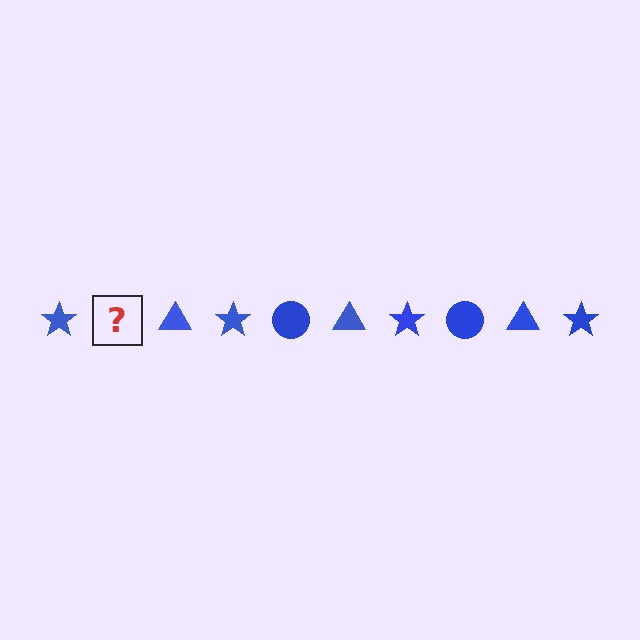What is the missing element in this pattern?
The missing element is a blue circle.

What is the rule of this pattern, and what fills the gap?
The rule is that the pattern cycles through star, circle, triangle shapes in blue. The gap should be filled with a blue circle.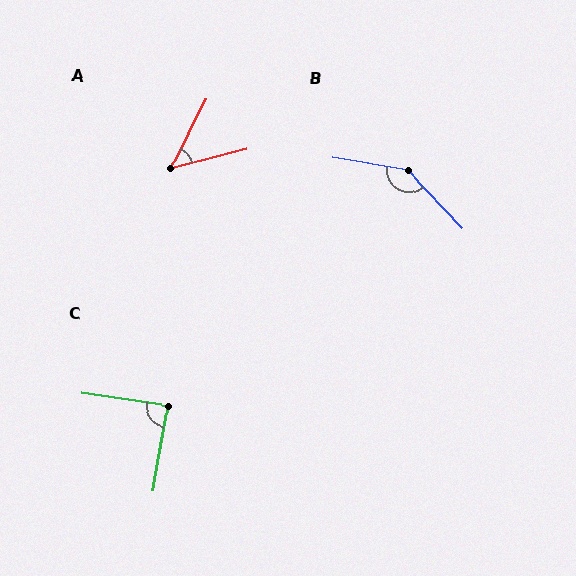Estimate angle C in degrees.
Approximately 88 degrees.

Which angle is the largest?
B, at approximately 143 degrees.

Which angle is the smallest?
A, at approximately 50 degrees.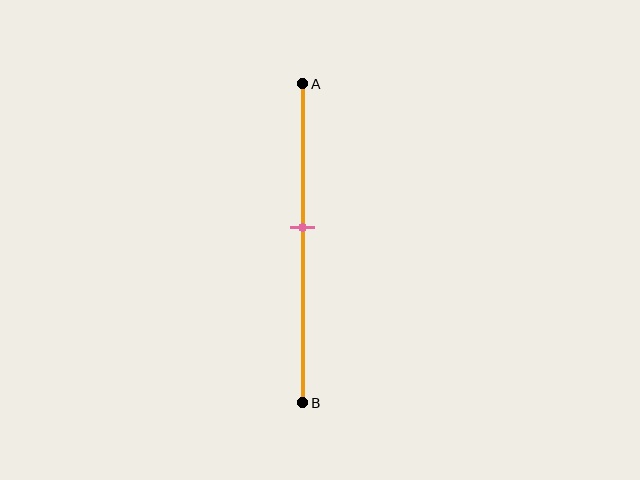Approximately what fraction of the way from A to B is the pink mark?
The pink mark is approximately 45% of the way from A to B.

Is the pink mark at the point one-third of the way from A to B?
No, the mark is at about 45% from A, not at the 33% one-third point.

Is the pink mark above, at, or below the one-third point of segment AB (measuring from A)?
The pink mark is below the one-third point of segment AB.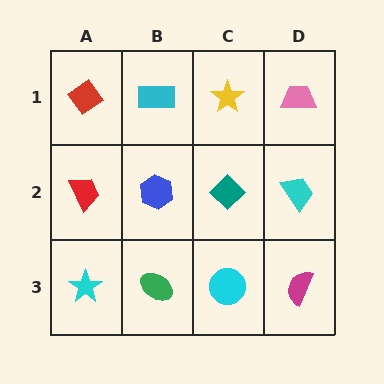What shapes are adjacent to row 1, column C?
A teal diamond (row 2, column C), a cyan rectangle (row 1, column B), a pink trapezoid (row 1, column D).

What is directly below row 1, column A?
A red trapezoid.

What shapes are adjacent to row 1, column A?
A red trapezoid (row 2, column A), a cyan rectangle (row 1, column B).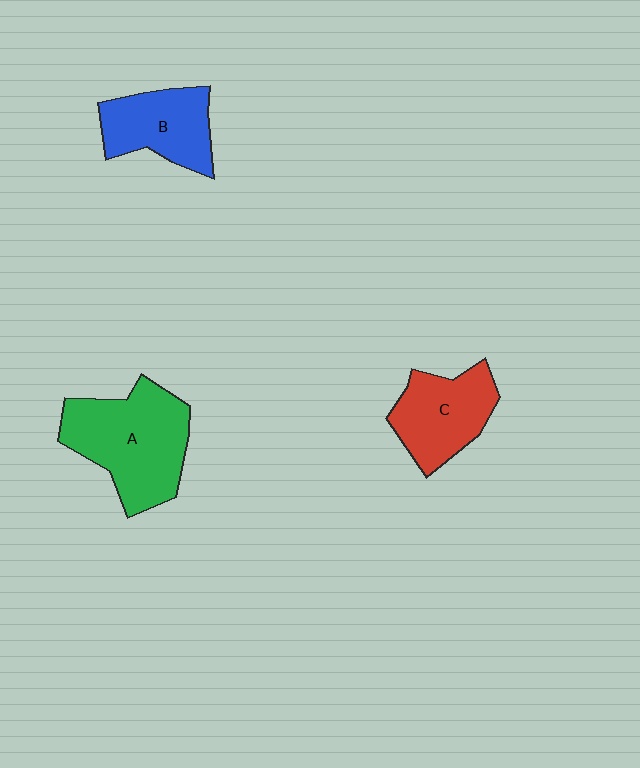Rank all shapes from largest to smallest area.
From largest to smallest: A (green), C (red), B (blue).